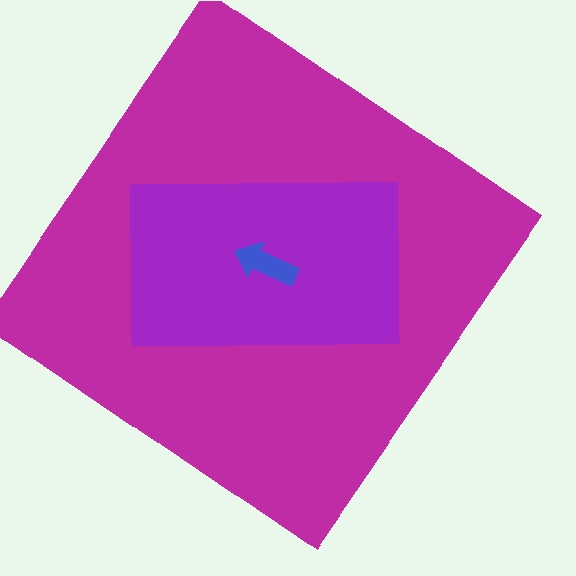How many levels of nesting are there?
3.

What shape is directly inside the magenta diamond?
The purple rectangle.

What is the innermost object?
The blue arrow.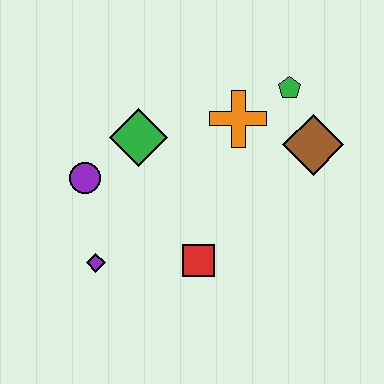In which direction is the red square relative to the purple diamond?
The red square is to the right of the purple diamond.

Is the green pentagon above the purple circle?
Yes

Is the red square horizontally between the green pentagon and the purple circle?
Yes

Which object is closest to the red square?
The purple diamond is closest to the red square.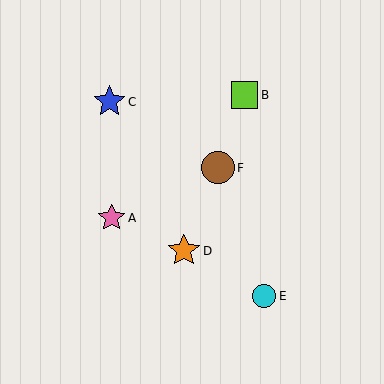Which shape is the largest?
The orange star (labeled D) is the largest.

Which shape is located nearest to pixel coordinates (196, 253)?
The orange star (labeled D) at (184, 251) is nearest to that location.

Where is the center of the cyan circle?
The center of the cyan circle is at (264, 296).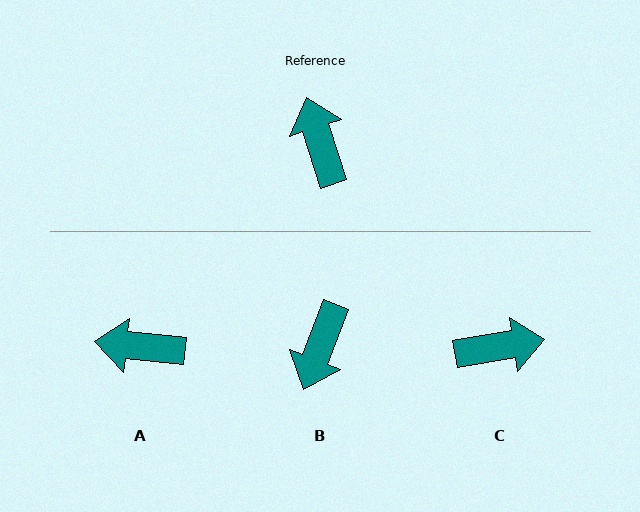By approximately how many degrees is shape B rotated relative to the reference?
Approximately 141 degrees counter-clockwise.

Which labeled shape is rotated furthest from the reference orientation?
B, about 141 degrees away.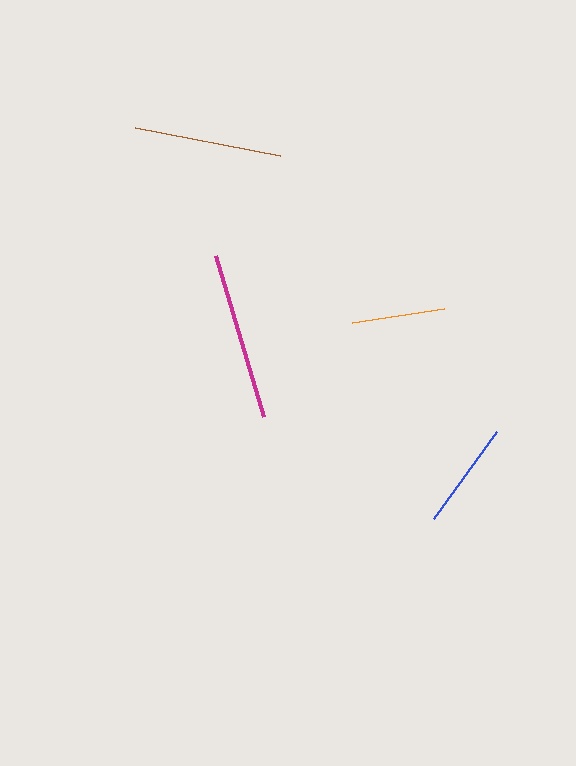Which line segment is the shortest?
The orange line is the shortest at approximately 93 pixels.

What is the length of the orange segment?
The orange segment is approximately 93 pixels long.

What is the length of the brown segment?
The brown segment is approximately 148 pixels long.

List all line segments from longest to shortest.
From longest to shortest: magenta, brown, blue, orange.